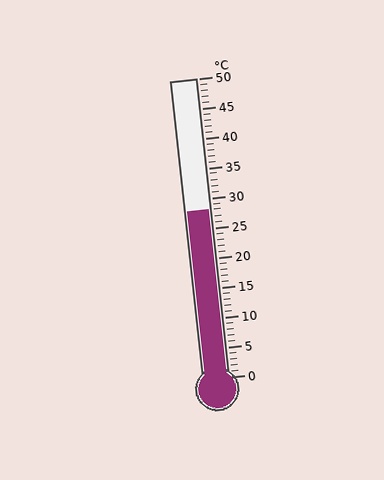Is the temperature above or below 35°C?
The temperature is below 35°C.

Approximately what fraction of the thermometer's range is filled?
The thermometer is filled to approximately 55% of its range.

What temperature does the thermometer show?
The thermometer shows approximately 28°C.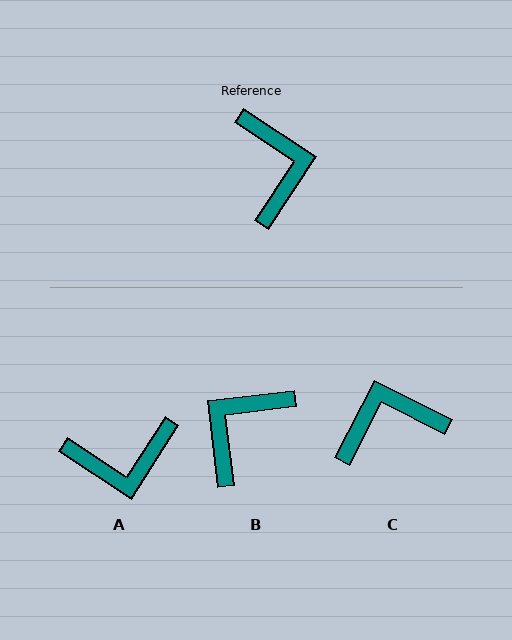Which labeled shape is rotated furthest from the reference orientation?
B, about 130 degrees away.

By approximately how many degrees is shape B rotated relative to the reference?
Approximately 130 degrees counter-clockwise.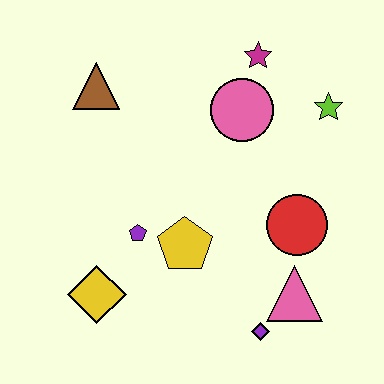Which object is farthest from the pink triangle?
The brown triangle is farthest from the pink triangle.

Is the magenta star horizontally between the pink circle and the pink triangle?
Yes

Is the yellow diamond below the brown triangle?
Yes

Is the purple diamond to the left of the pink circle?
No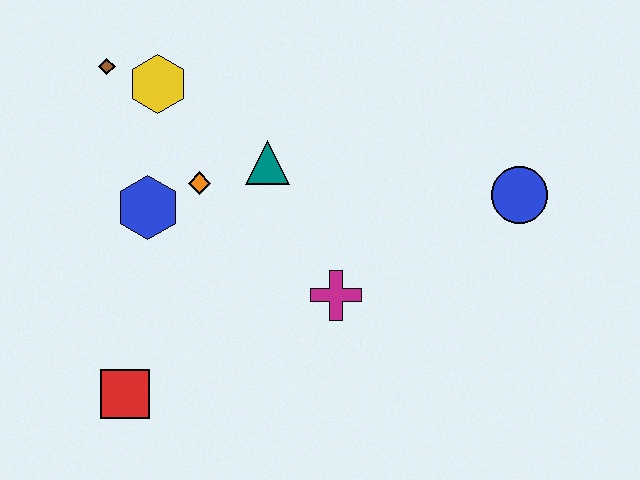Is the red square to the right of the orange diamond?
No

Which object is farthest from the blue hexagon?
The blue circle is farthest from the blue hexagon.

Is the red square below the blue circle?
Yes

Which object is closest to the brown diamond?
The yellow hexagon is closest to the brown diamond.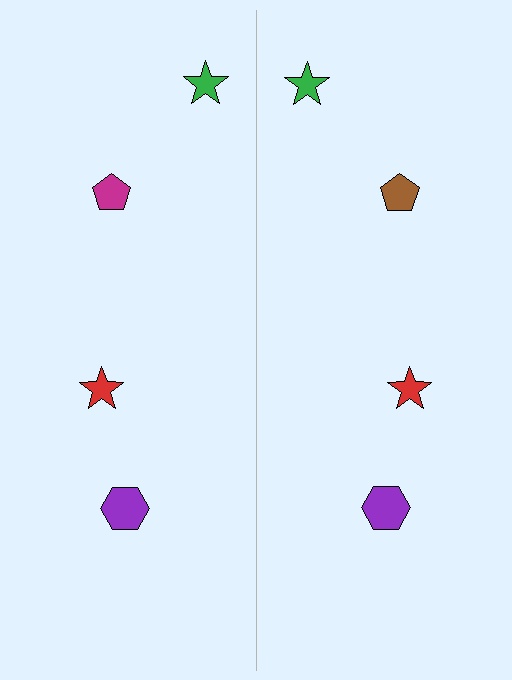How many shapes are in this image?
There are 8 shapes in this image.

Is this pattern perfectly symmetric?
No, the pattern is not perfectly symmetric. The brown pentagon on the right side breaks the symmetry — its mirror counterpart is magenta.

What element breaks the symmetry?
The brown pentagon on the right side breaks the symmetry — its mirror counterpart is magenta.